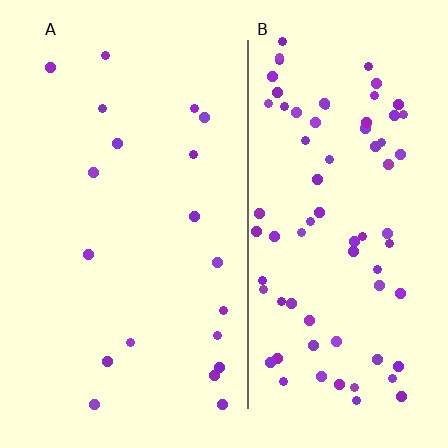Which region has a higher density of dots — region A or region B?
B (the right).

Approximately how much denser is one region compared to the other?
Approximately 4.0× — region B over region A.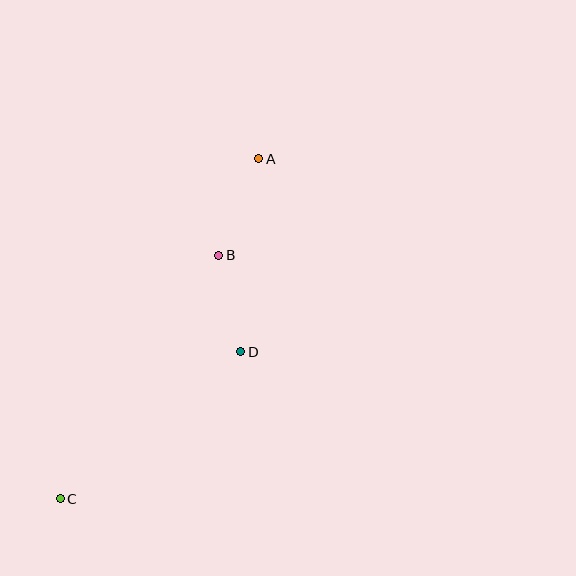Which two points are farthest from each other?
Points A and C are farthest from each other.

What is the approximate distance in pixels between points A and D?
The distance between A and D is approximately 194 pixels.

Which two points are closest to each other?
Points B and D are closest to each other.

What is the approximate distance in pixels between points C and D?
The distance between C and D is approximately 233 pixels.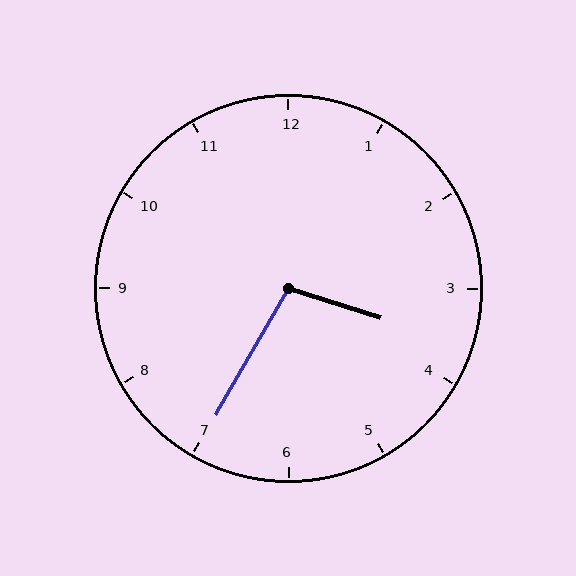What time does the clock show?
3:35.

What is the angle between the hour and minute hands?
Approximately 102 degrees.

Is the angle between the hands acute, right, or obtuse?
It is obtuse.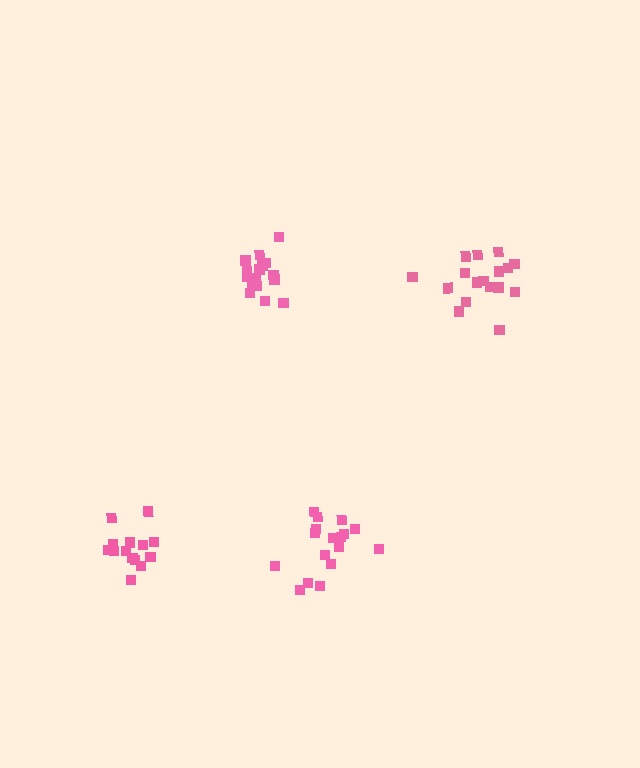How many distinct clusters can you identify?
There are 4 distinct clusters.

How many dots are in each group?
Group 1: 17 dots, Group 2: 17 dots, Group 3: 17 dots, Group 4: 14 dots (65 total).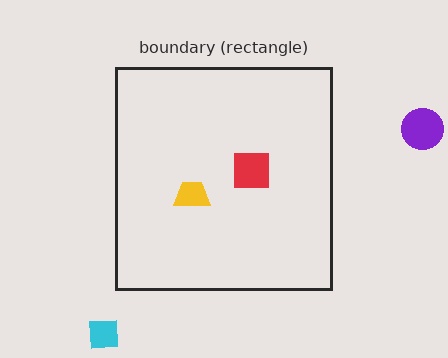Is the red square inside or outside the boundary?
Inside.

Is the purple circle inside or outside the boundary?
Outside.